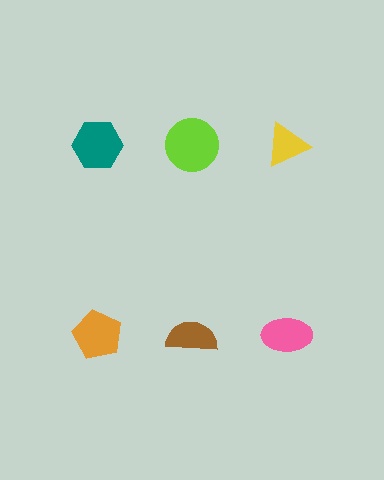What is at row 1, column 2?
A lime circle.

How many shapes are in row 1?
3 shapes.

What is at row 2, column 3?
A pink ellipse.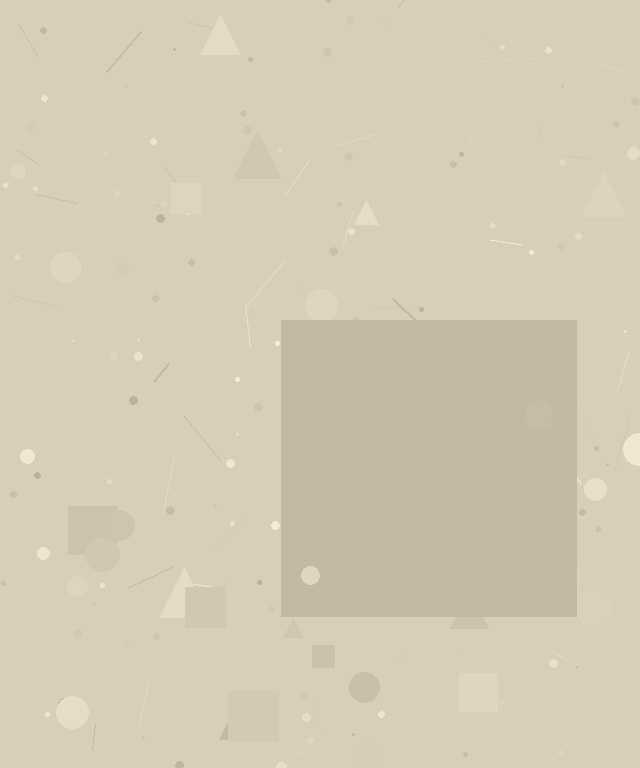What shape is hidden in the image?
A square is hidden in the image.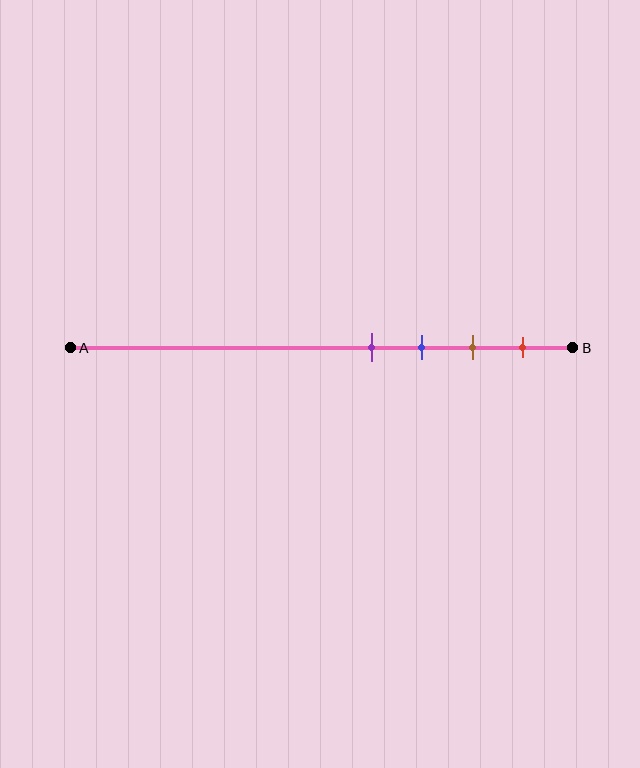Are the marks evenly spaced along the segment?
Yes, the marks are approximately evenly spaced.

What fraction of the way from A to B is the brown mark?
The brown mark is approximately 80% (0.8) of the way from A to B.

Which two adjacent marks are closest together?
The purple and blue marks are the closest adjacent pair.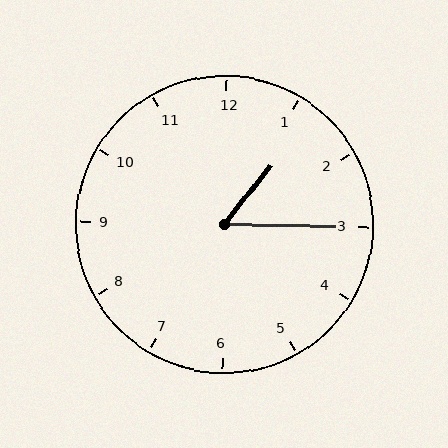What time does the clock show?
1:15.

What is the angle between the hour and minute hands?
Approximately 52 degrees.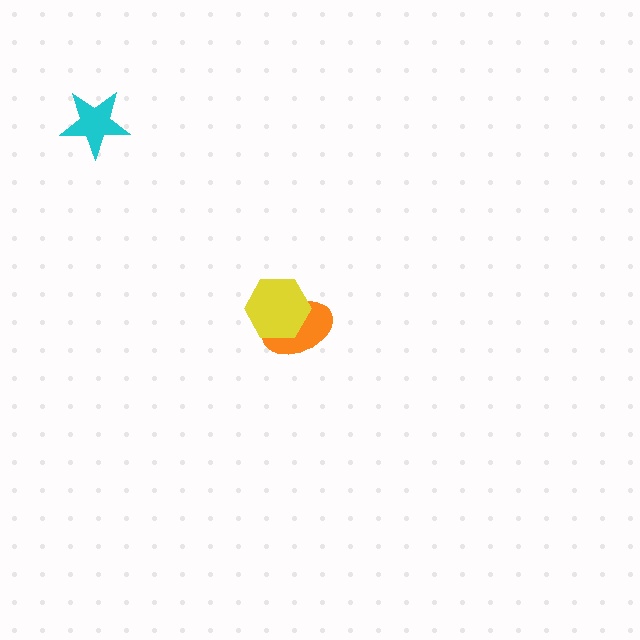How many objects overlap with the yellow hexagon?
1 object overlaps with the yellow hexagon.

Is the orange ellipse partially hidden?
Yes, it is partially covered by another shape.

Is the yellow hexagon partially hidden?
No, no other shape covers it.